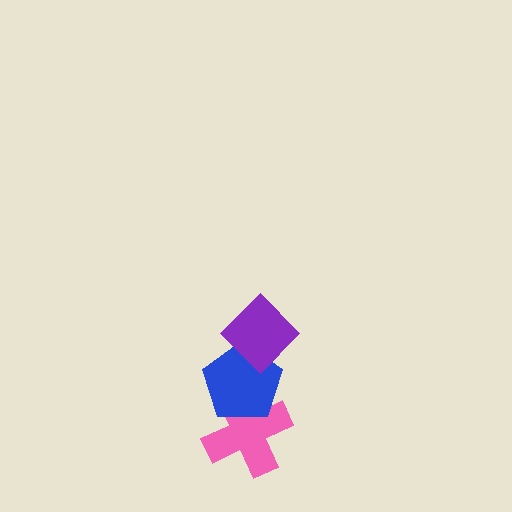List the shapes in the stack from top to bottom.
From top to bottom: the purple diamond, the blue pentagon, the pink cross.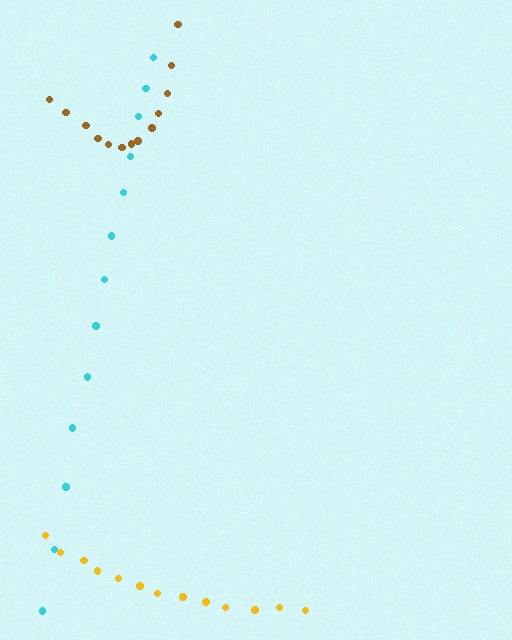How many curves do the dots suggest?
There are 3 distinct paths.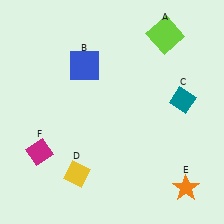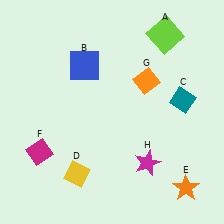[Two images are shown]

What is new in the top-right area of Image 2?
An orange diamond (G) was added in the top-right area of Image 2.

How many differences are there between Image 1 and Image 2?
There are 2 differences between the two images.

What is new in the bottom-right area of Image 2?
A magenta star (H) was added in the bottom-right area of Image 2.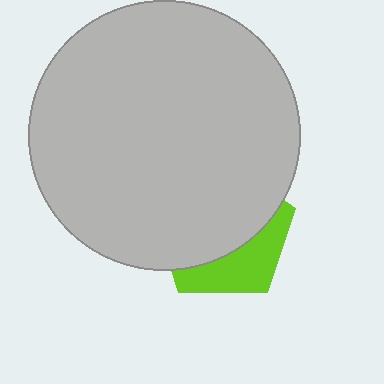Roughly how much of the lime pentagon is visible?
A small part of it is visible (roughly 34%).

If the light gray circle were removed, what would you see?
You would see the complete lime pentagon.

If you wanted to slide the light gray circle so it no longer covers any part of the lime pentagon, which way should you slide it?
Slide it up — that is the most direct way to separate the two shapes.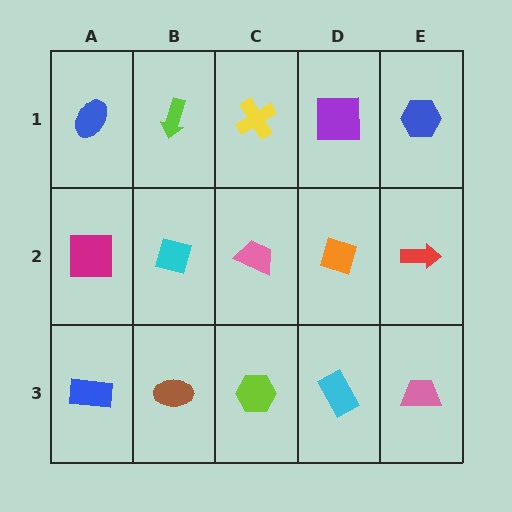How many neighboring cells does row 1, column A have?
2.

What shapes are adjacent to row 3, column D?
An orange diamond (row 2, column D), a lime hexagon (row 3, column C), a pink trapezoid (row 3, column E).